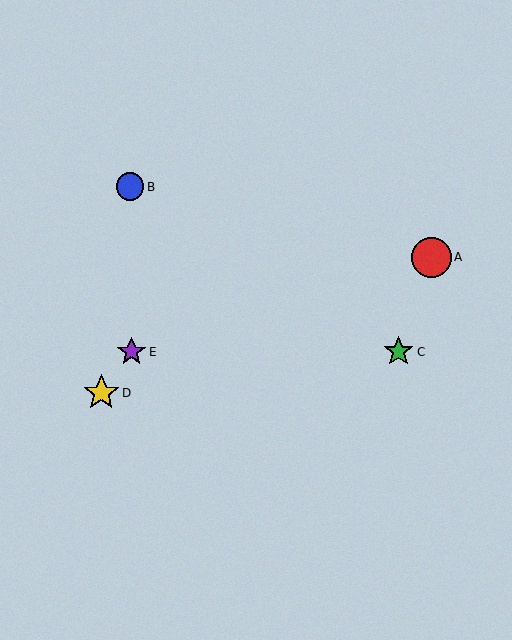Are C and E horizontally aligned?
Yes, both are at y≈352.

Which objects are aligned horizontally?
Objects C, E are aligned horizontally.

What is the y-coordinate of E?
Object E is at y≈352.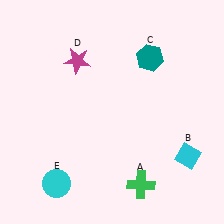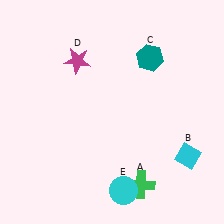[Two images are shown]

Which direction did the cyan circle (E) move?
The cyan circle (E) moved right.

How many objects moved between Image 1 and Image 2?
1 object moved between the two images.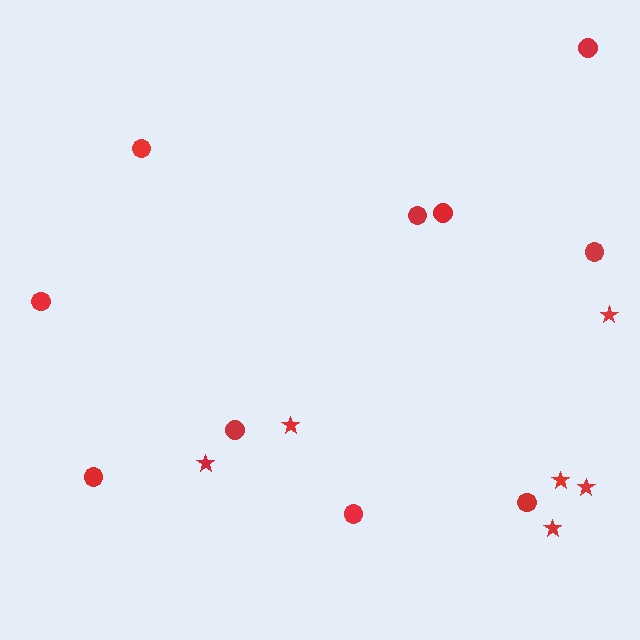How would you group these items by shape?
There are 2 groups: one group of stars (6) and one group of circles (10).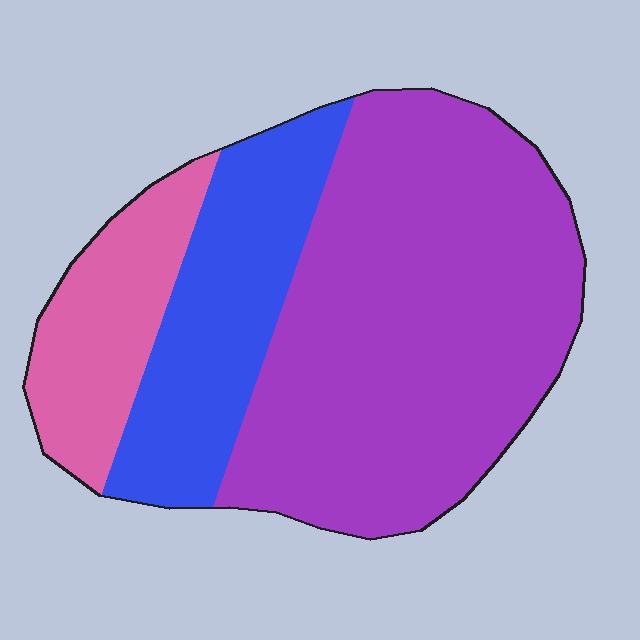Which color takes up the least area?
Pink, at roughly 15%.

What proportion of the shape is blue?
Blue takes up between a sixth and a third of the shape.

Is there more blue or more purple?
Purple.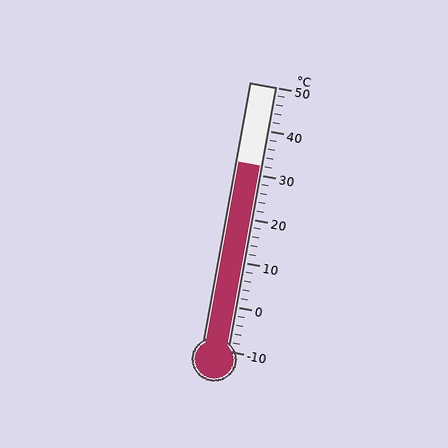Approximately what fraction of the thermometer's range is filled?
The thermometer is filled to approximately 70% of its range.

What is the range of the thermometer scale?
The thermometer scale ranges from -10°C to 50°C.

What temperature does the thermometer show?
The thermometer shows approximately 32°C.